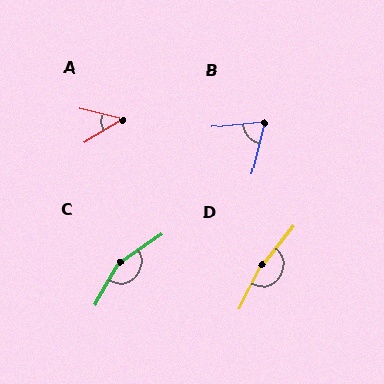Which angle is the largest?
D, at approximately 169 degrees.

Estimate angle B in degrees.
Approximately 70 degrees.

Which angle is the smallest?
A, at approximately 45 degrees.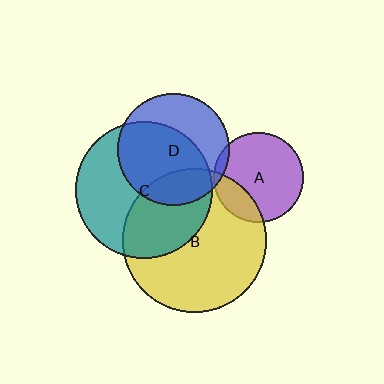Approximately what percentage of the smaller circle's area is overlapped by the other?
Approximately 5%.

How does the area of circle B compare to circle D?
Approximately 1.7 times.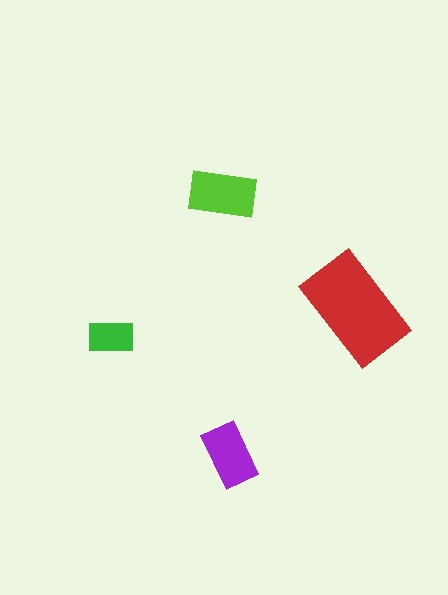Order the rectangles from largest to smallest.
the red one, the lime one, the purple one, the green one.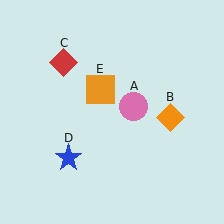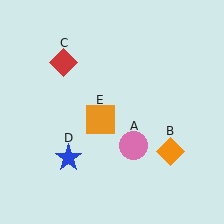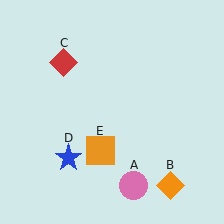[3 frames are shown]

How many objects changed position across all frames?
3 objects changed position: pink circle (object A), orange diamond (object B), orange square (object E).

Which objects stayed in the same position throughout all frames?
Red diamond (object C) and blue star (object D) remained stationary.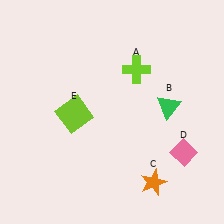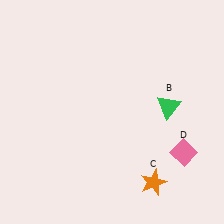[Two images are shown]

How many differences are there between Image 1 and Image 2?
There are 2 differences between the two images.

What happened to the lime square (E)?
The lime square (E) was removed in Image 2. It was in the bottom-left area of Image 1.